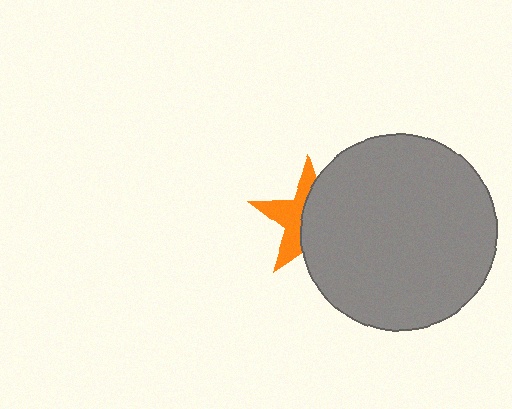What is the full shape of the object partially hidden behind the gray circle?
The partially hidden object is an orange star.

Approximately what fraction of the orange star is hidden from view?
Roughly 56% of the orange star is hidden behind the gray circle.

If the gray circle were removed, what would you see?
You would see the complete orange star.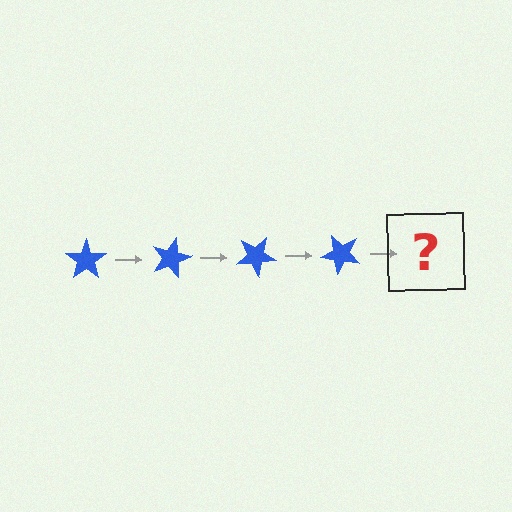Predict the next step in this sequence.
The next step is a blue star rotated 60 degrees.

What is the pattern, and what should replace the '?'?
The pattern is that the star rotates 15 degrees each step. The '?' should be a blue star rotated 60 degrees.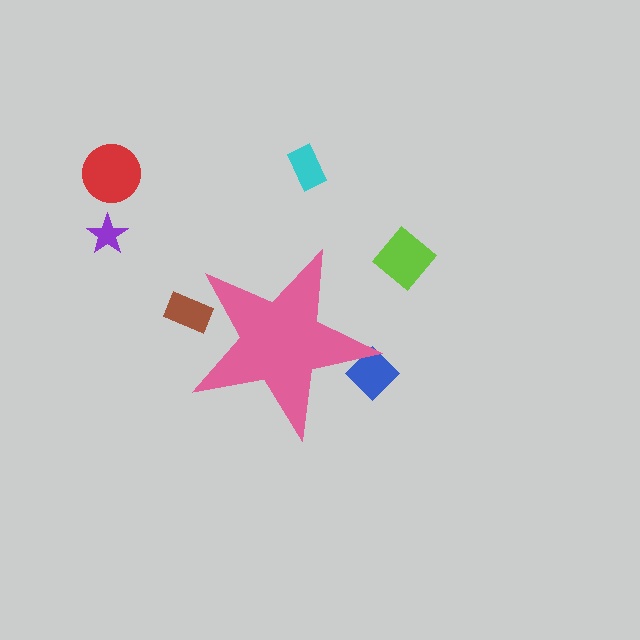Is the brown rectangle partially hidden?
Yes, the brown rectangle is partially hidden behind the pink star.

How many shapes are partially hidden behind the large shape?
2 shapes are partially hidden.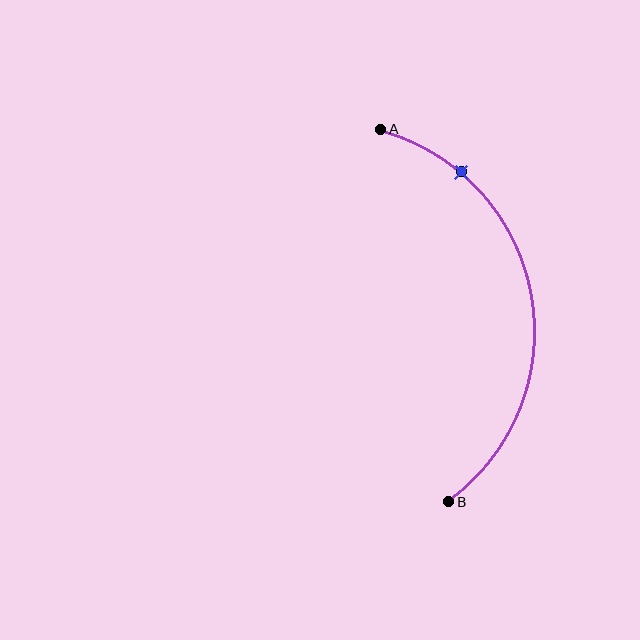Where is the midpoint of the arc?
The arc midpoint is the point on the curve farthest from the straight line joining A and B. It sits to the right of that line.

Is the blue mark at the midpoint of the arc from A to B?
No. The blue mark lies on the arc but is closer to endpoint A. The arc midpoint would be at the point on the curve equidistant along the arc from both A and B.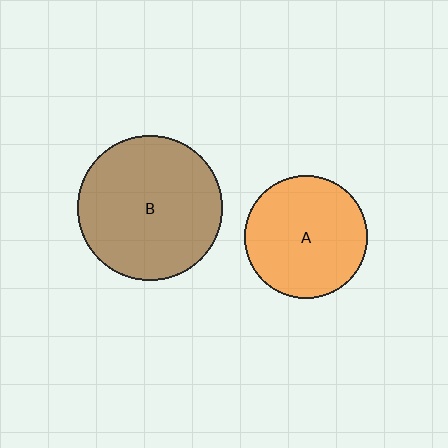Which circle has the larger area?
Circle B (brown).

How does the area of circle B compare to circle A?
Approximately 1.4 times.